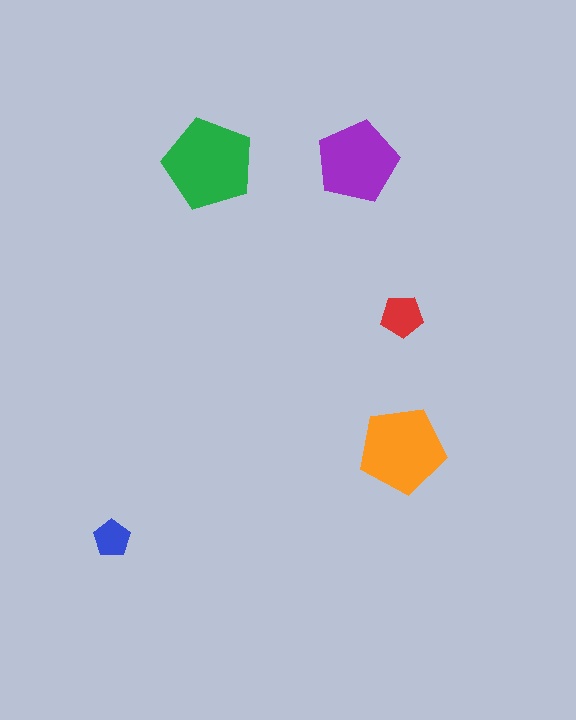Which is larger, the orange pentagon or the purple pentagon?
The orange one.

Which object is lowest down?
The blue pentagon is bottommost.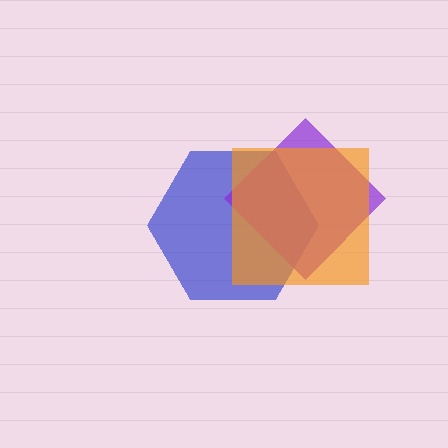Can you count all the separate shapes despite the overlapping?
Yes, there are 3 separate shapes.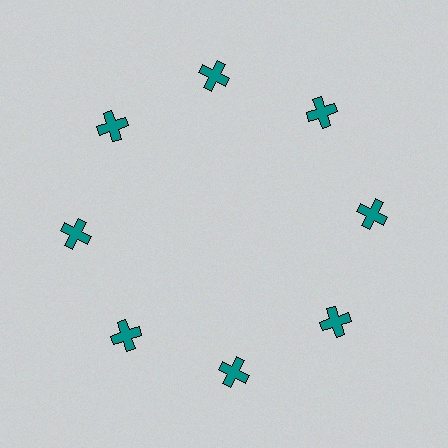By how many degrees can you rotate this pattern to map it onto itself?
The pattern maps onto itself every 45 degrees of rotation.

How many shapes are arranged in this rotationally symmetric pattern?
There are 8 shapes, arranged in 8 groups of 1.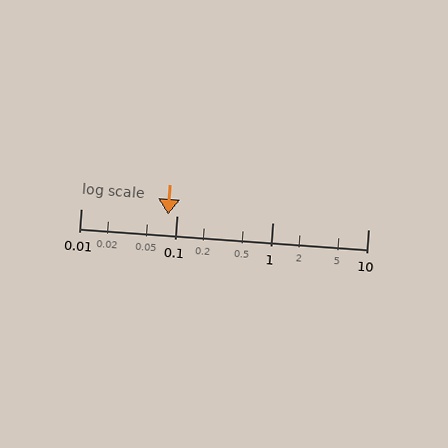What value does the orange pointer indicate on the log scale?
The pointer indicates approximately 0.082.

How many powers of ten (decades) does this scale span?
The scale spans 3 decades, from 0.01 to 10.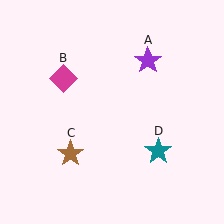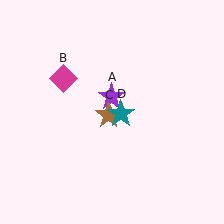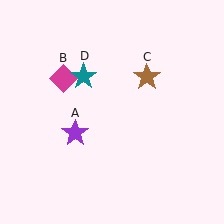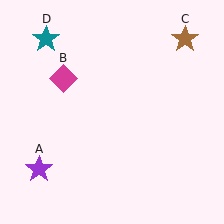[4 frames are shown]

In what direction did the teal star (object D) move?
The teal star (object D) moved up and to the left.